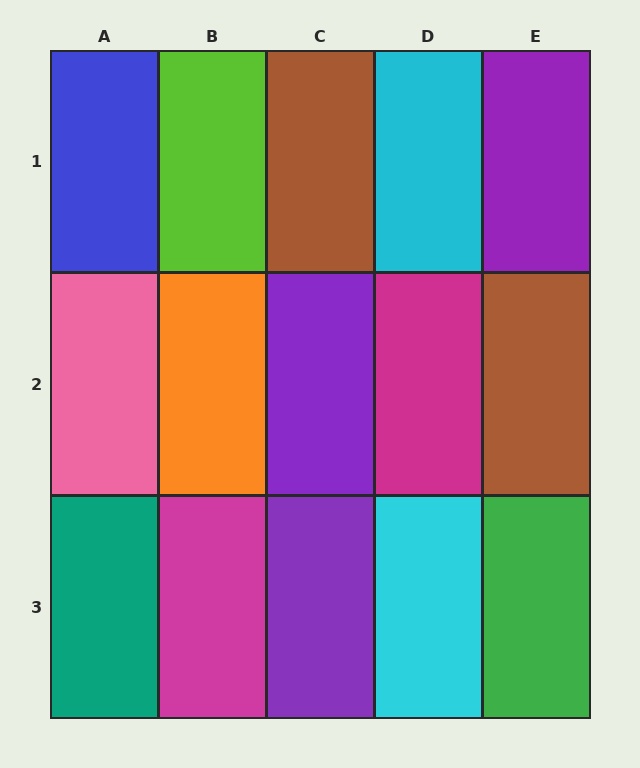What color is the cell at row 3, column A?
Teal.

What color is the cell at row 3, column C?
Purple.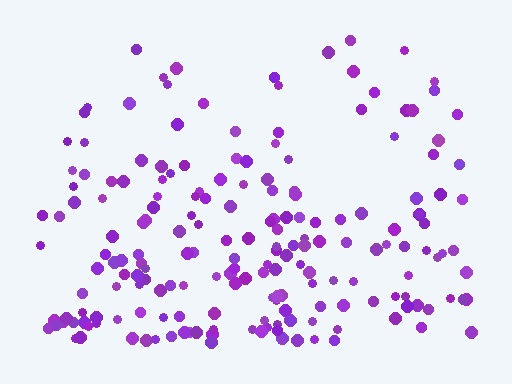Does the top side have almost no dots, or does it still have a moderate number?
Still a moderate number, just noticeably fewer than the bottom.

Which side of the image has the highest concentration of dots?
The bottom.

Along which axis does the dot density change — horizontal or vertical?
Vertical.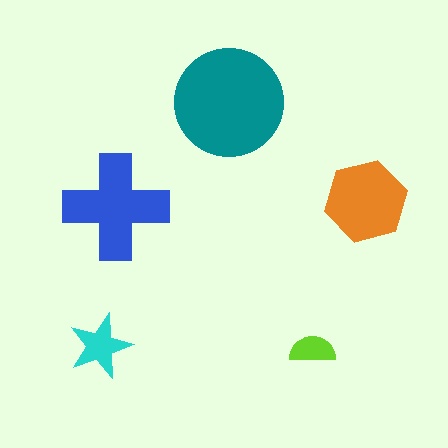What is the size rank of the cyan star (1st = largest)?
4th.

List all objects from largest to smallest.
The teal circle, the blue cross, the orange hexagon, the cyan star, the lime semicircle.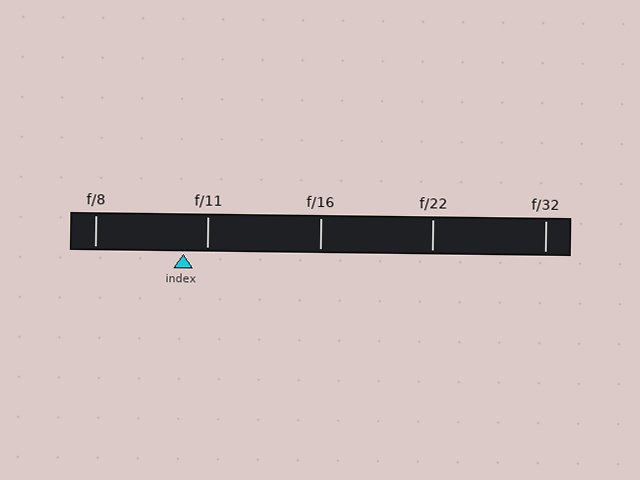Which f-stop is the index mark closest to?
The index mark is closest to f/11.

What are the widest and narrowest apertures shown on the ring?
The widest aperture shown is f/8 and the narrowest is f/32.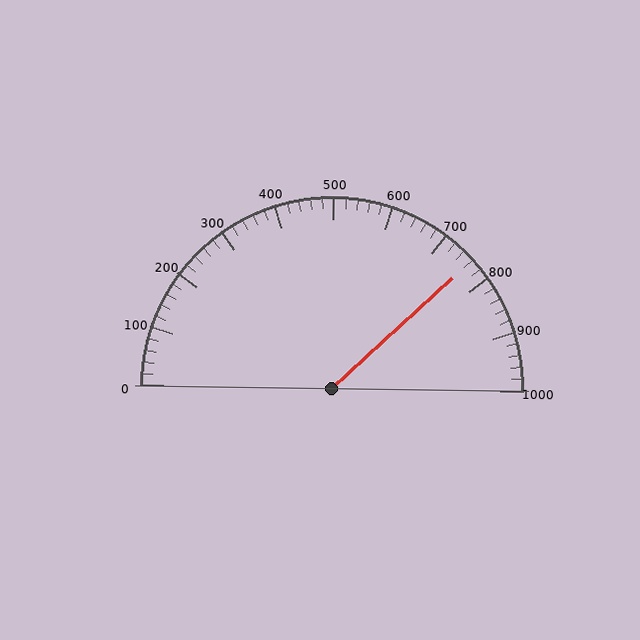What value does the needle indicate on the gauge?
The needle indicates approximately 760.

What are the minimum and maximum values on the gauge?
The gauge ranges from 0 to 1000.